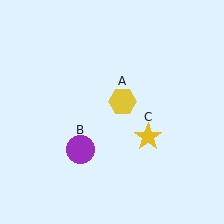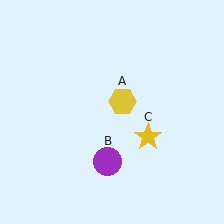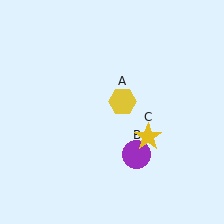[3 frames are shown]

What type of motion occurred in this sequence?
The purple circle (object B) rotated counterclockwise around the center of the scene.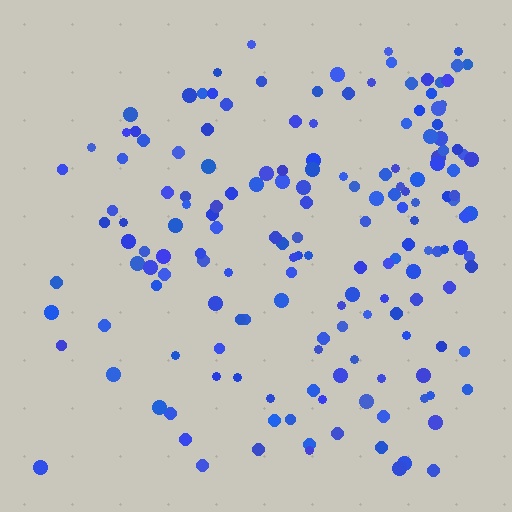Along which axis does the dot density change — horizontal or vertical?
Horizontal.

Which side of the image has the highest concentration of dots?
The right.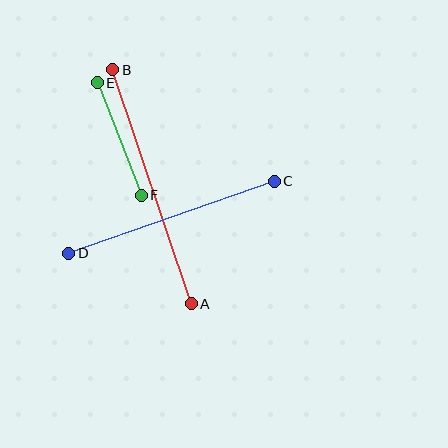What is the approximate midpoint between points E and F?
The midpoint is at approximately (119, 139) pixels.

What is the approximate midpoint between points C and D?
The midpoint is at approximately (171, 217) pixels.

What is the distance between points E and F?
The distance is approximately 121 pixels.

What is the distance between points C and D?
The distance is approximately 218 pixels.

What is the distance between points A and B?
The distance is approximately 247 pixels.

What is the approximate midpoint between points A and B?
The midpoint is at approximately (152, 187) pixels.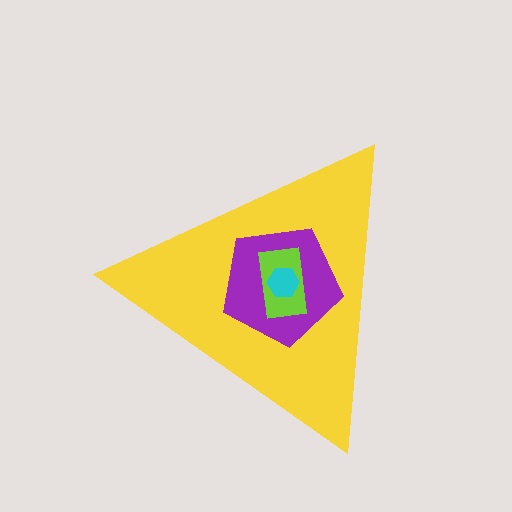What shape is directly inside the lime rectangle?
The cyan hexagon.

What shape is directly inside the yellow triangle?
The purple pentagon.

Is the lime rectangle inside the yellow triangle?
Yes.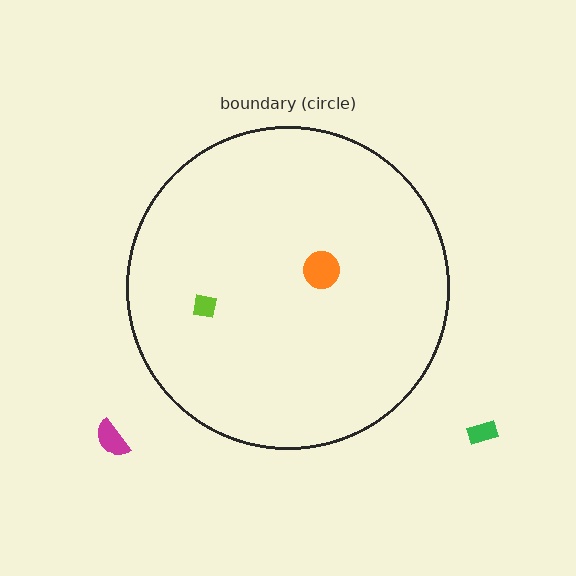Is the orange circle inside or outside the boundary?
Inside.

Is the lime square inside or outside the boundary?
Inside.